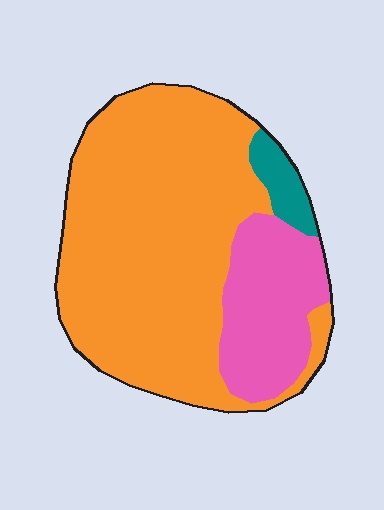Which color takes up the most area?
Orange, at roughly 75%.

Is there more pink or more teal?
Pink.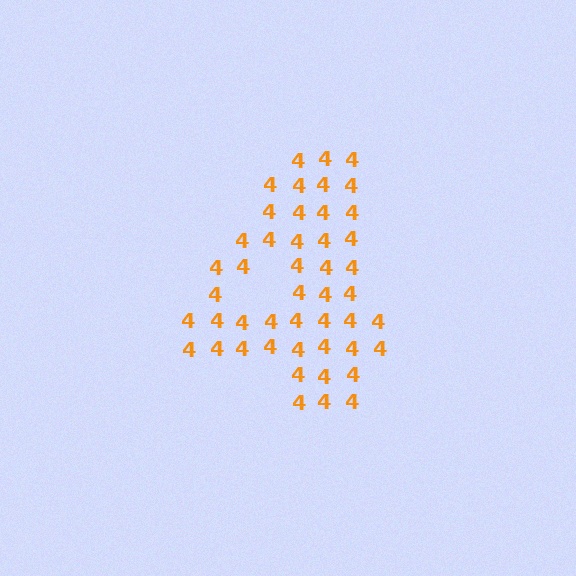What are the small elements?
The small elements are digit 4's.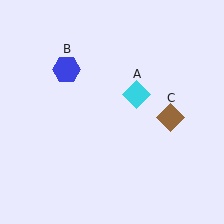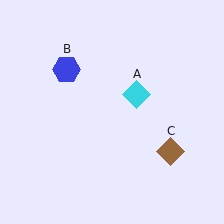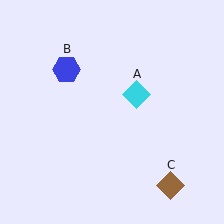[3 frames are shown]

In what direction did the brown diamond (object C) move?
The brown diamond (object C) moved down.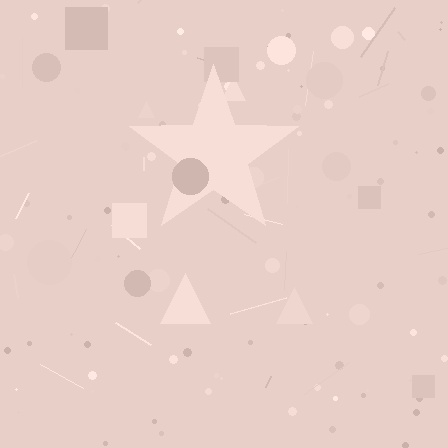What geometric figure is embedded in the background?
A star is embedded in the background.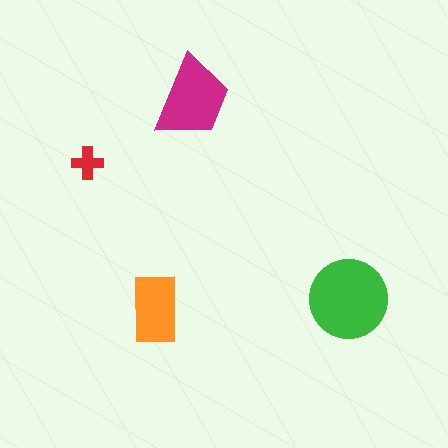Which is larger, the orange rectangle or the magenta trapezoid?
The magenta trapezoid.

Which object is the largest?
The green circle.